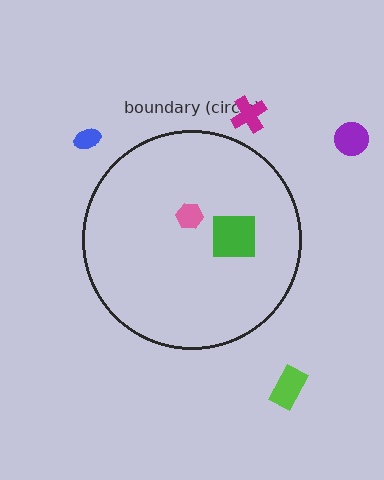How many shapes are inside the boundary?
2 inside, 4 outside.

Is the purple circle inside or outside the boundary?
Outside.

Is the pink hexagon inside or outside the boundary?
Inside.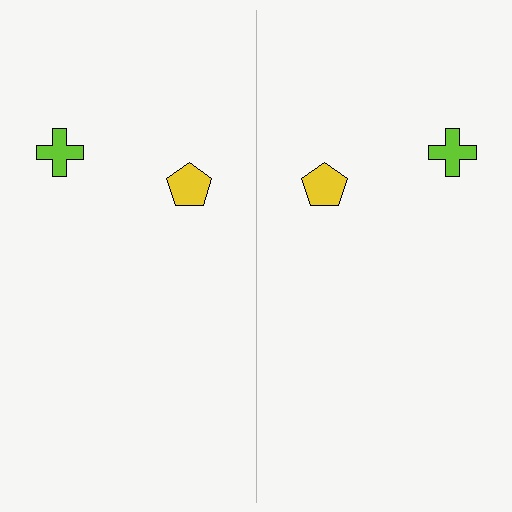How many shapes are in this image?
There are 4 shapes in this image.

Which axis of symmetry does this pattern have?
The pattern has a vertical axis of symmetry running through the center of the image.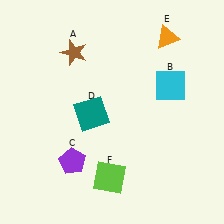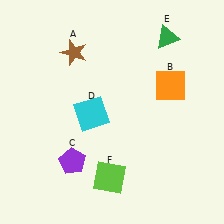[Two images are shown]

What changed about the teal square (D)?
In Image 1, D is teal. In Image 2, it changed to cyan.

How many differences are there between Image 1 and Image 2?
There are 3 differences between the two images.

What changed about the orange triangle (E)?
In Image 1, E is orange. In Image 2, it changed to green.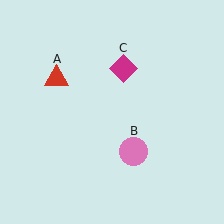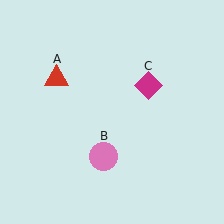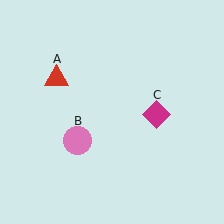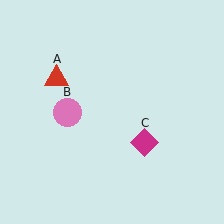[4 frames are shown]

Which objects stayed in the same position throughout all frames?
Red triangle (object A) remained stationary.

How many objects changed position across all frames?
2 objects changed position: pink circle (object B), magenta diamond (object C).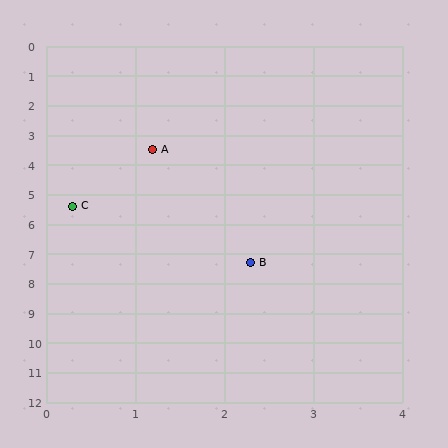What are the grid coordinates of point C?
Point C is at approximately (0.3, 5.4).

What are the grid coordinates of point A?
Point A is at approximately (1.2, 3.5).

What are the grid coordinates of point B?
Point B is at approximately (2.3, 7.3).